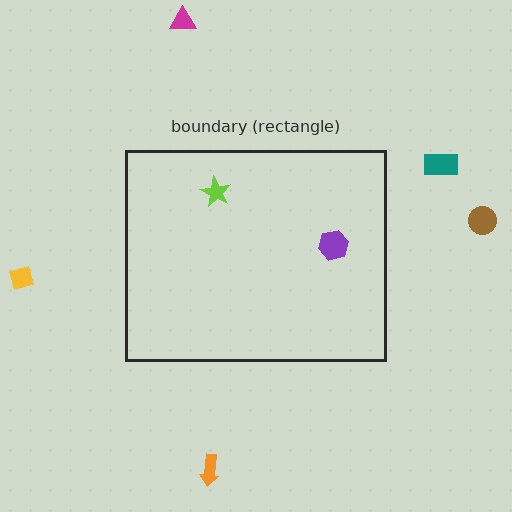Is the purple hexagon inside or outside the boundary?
Inside.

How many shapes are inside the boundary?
2 inside, 5 outside.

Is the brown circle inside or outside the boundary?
Outside.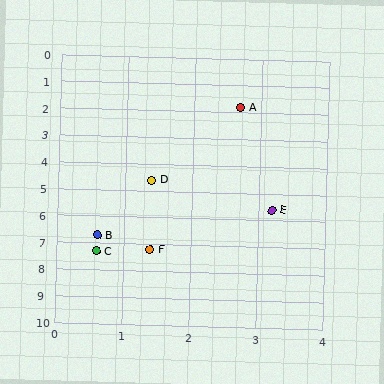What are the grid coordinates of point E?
Point E is at approximately (3.2, 5.6).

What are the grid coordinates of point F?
Point F is at approximately (1.4, 7.2).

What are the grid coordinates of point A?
Point A is at approximately (2.7, 1.8).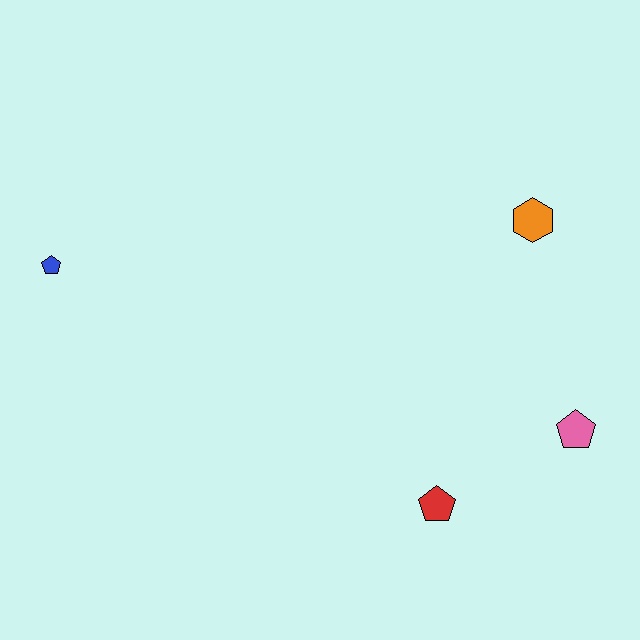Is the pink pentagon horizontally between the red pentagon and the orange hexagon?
No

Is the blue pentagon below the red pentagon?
No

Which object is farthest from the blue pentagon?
The pink pentagon is farthest from the blue pentagon.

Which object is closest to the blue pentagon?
The red pentagon is closest to the blue pentagon.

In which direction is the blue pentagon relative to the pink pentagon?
The blue pentagon is to the left of the pink pentagon.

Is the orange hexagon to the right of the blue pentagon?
Yes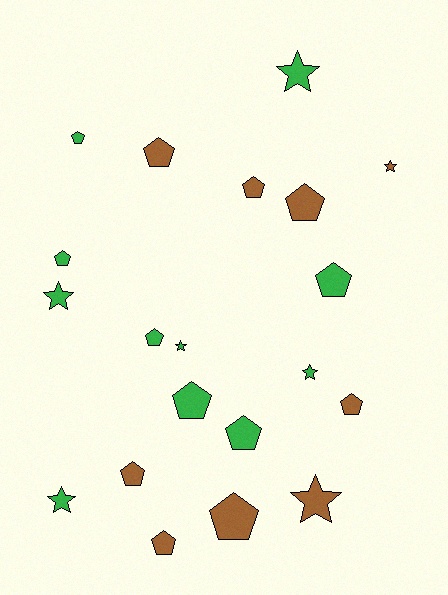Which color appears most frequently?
Green, with 11 objects.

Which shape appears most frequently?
Pentagon, with 13 objects.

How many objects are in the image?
There are 20 objects.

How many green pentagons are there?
There are 6 green pentagons.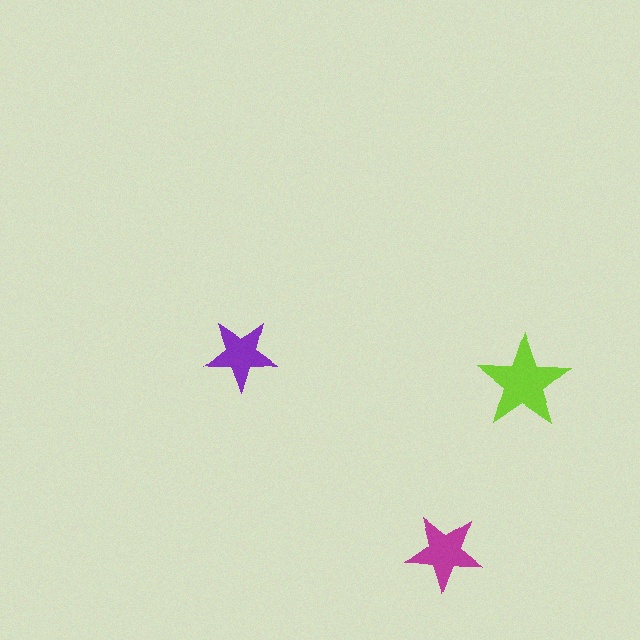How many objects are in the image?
There are 3 objects in the image.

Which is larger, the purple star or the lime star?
The lime one.